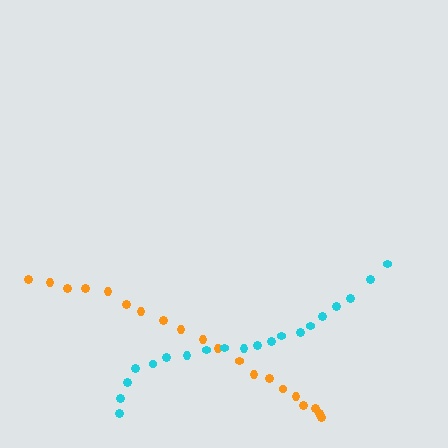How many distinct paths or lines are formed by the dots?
There are 2 distinct paths.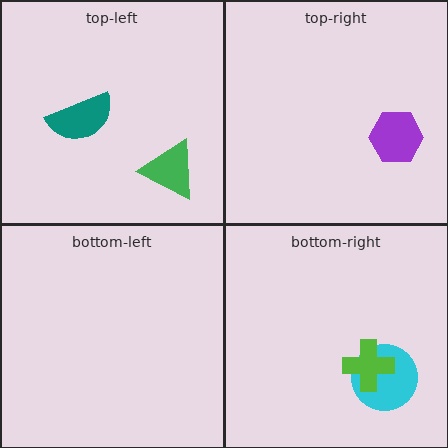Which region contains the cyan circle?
The bottom-right region.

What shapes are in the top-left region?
The green triangle, the teal semicircle.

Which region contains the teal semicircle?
The top-left region.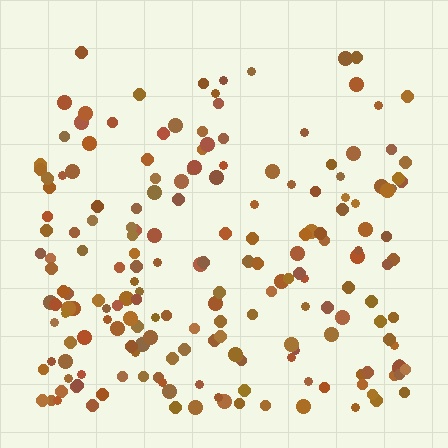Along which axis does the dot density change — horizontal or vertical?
Vertical.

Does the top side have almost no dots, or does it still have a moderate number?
Still a moderate number, just noticeably fewer than the bottom.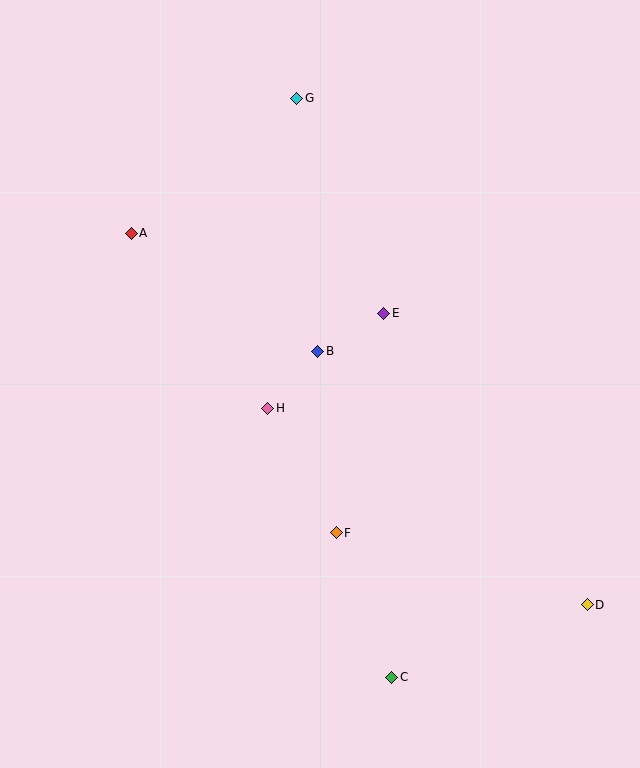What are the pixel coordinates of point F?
Point F is at (336, 533).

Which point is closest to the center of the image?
Point B at (317, 351) is closest to the center.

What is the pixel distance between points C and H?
The distance between C and H is 296 pixels.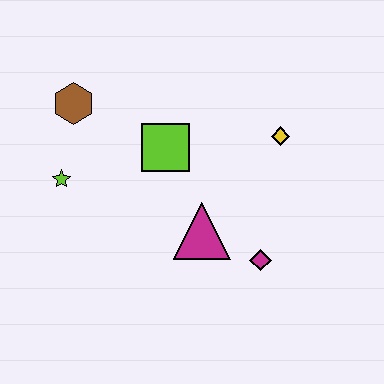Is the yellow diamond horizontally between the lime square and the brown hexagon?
No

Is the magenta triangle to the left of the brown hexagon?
No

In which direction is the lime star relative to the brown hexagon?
The lime star is below the brown hexagon.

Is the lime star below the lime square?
Yes